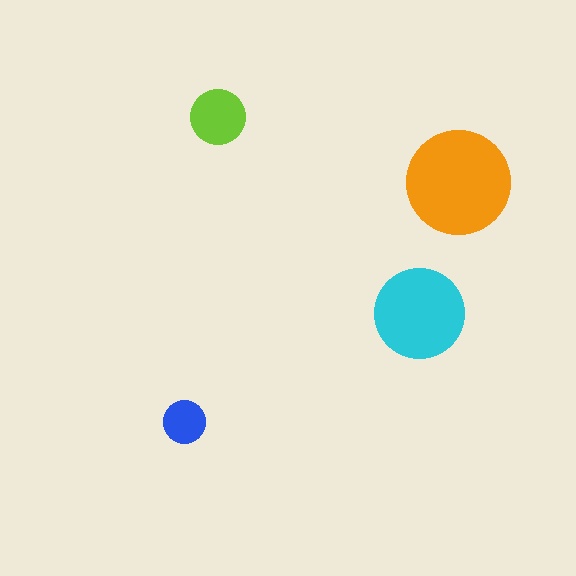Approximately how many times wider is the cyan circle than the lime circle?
About 1.5 times wider.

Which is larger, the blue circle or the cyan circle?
The cyan one.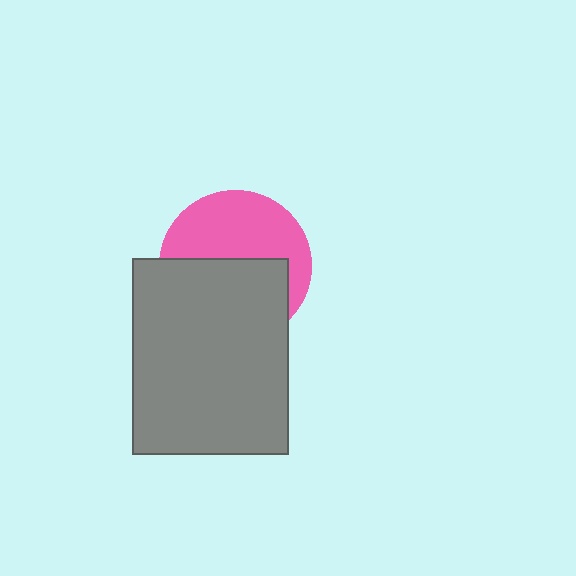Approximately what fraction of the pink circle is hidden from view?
Roughly 51% of the pink circle is hidden behind the gray rectangle.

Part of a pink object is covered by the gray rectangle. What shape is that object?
It is a circle.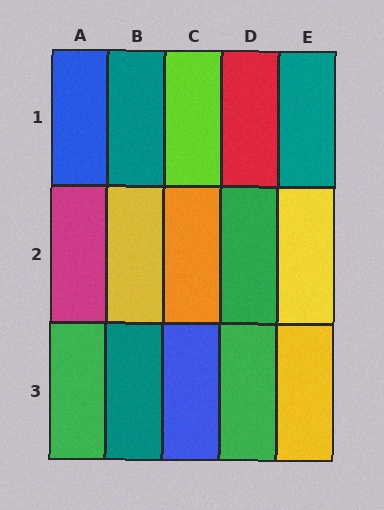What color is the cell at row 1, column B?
Teal.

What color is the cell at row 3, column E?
Yellow.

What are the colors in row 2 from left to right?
Magenta, yellow, orange, green, yellow.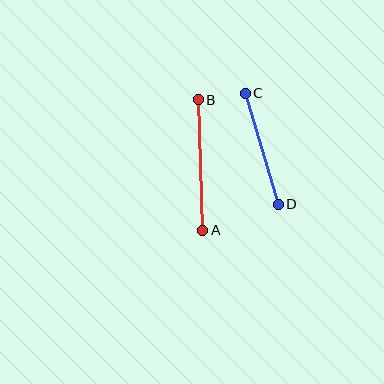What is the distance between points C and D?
The distance is approximately 116 pixels.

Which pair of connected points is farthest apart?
Points A and B are farthest apart.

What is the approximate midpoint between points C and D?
The midpoint is at approximately (262, 149) pixels.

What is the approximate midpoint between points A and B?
The midpoint is at approximately (200, 165) pixels.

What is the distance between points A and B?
The distance is approximately 131 pixels.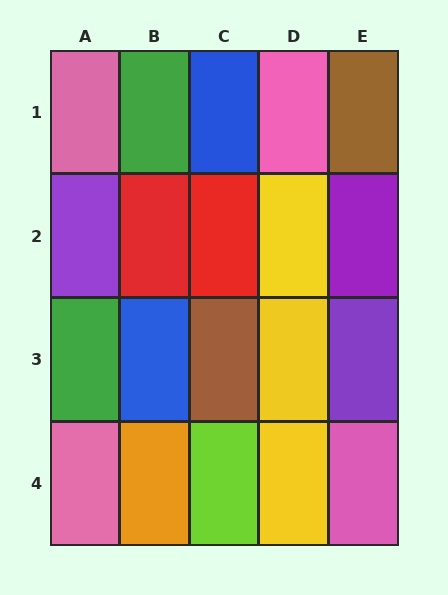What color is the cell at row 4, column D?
Yellow.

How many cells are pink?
4 cells are pink.